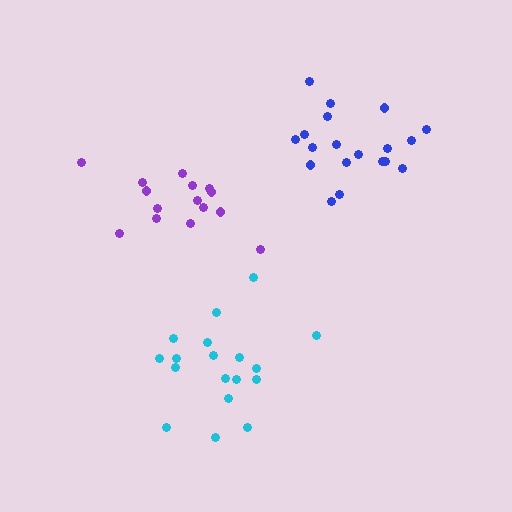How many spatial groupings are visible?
There are 3 spatial groupings.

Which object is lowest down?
The cyan cluster is bottommost.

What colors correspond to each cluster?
The clusters are colored: purple, blue, cyan.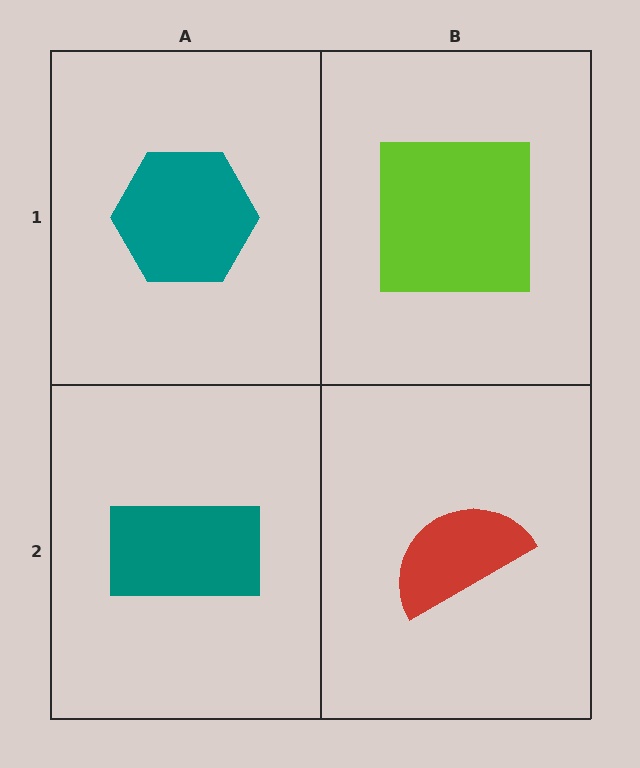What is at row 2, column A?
A teal rectangle.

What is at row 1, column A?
A teal hexagon.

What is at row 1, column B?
A lime square.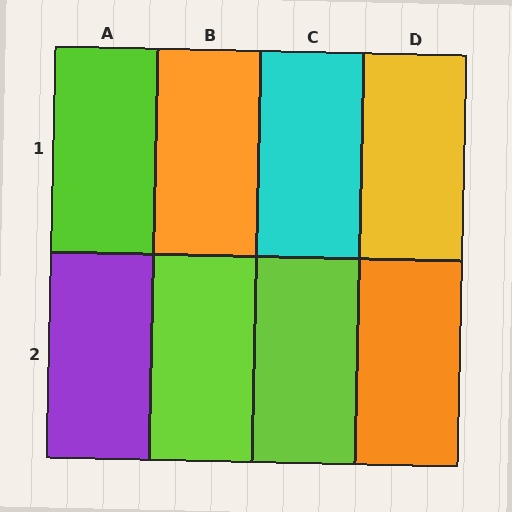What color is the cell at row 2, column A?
Purple.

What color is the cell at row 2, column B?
Lime.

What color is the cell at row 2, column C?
Lime.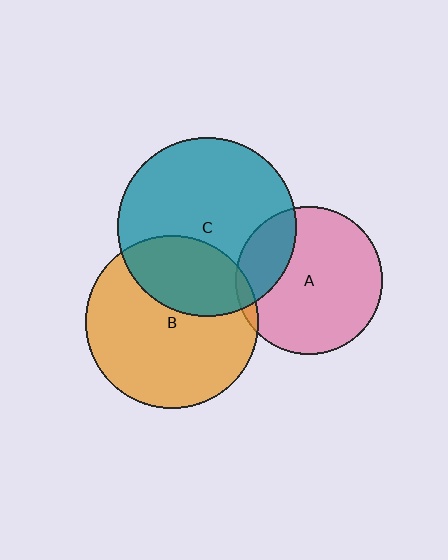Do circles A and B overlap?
Yes.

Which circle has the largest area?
Circle C (teal).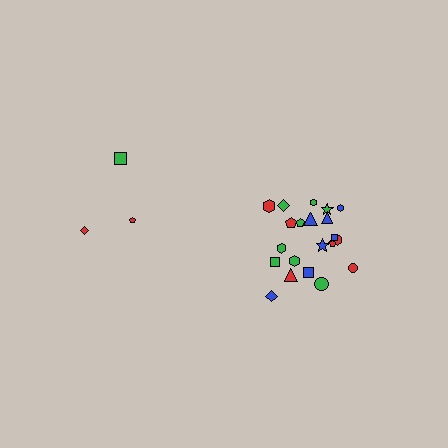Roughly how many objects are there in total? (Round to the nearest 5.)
Roughly 25 objects in total.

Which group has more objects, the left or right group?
The right group.